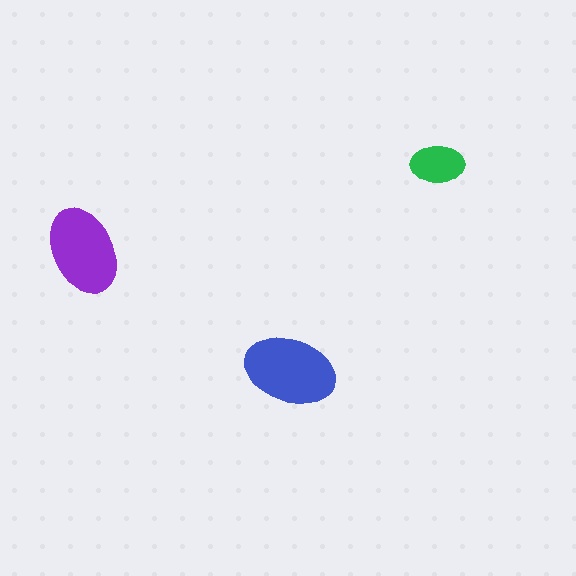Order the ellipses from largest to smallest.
the blue one, the purple one, the green one.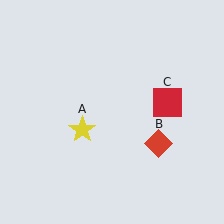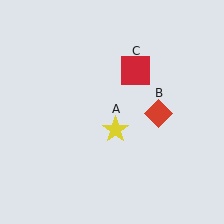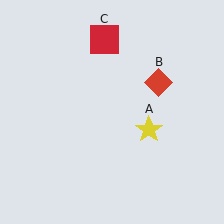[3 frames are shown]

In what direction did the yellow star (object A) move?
The yellow star (object A) moved right.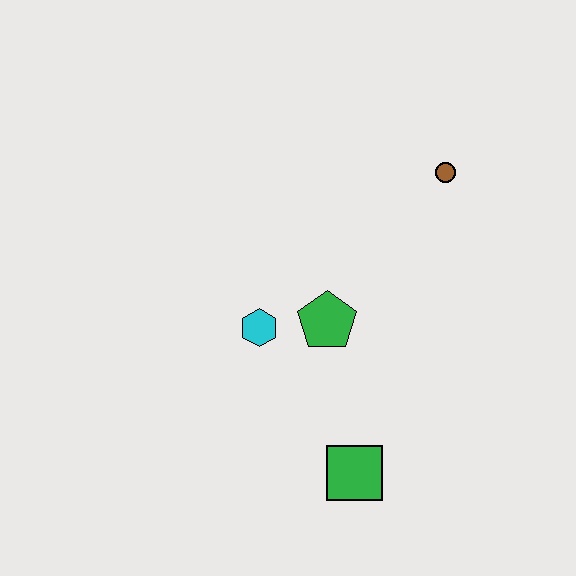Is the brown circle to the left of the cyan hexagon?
No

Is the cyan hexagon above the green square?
Yes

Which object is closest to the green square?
The green pentagon is closest to the green square.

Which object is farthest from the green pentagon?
The brown circle is farthest from the green pentagon.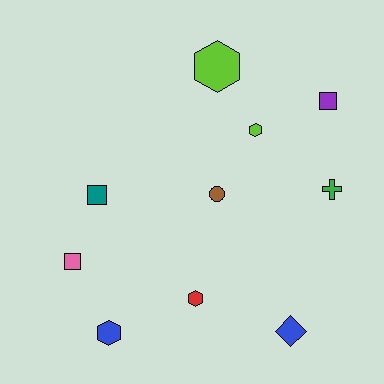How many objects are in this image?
There are 10 objects.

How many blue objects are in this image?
There are 2 blue objects.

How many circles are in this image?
There is 1 circle.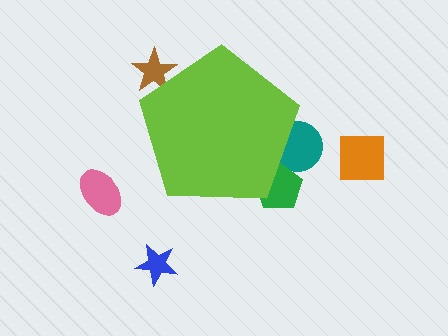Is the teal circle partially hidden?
Yes, the teal circle is partially hidden behind the lime pentagon.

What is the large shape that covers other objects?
A lime pentagon.